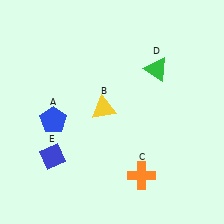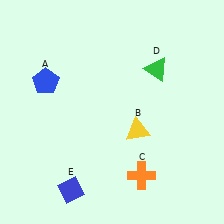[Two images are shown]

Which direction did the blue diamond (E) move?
The blue diamond (E) moved down.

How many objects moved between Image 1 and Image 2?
3 objects moved between the two images.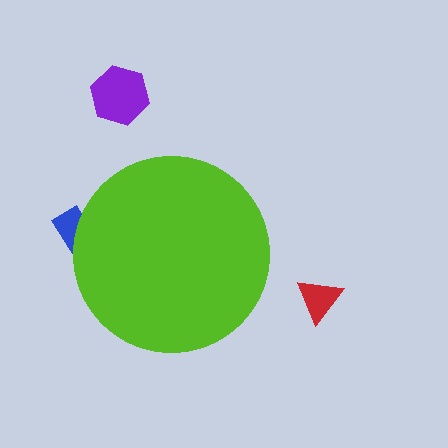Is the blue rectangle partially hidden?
Yes, the blue rectangle is partially hidden behind the lime circle.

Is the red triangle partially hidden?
No, the red triangle is fully visible.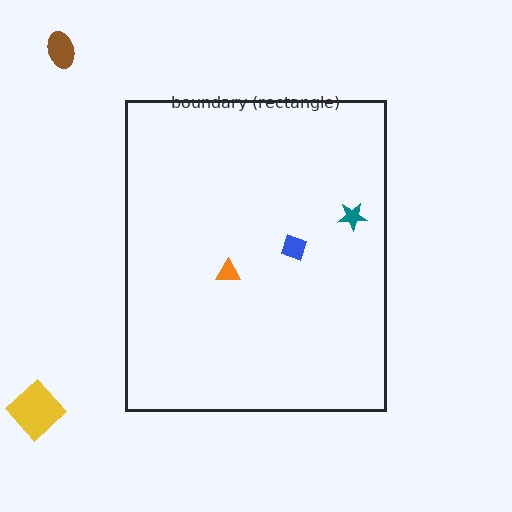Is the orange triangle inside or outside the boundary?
Inside.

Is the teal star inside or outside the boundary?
Inside.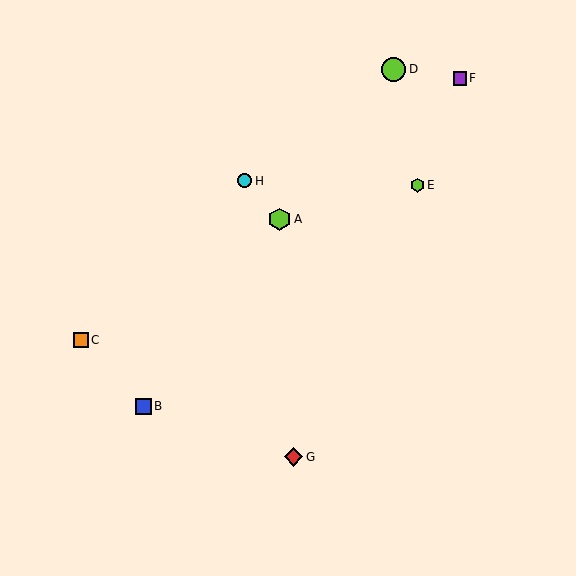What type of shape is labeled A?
Shape A is a lime hexagon.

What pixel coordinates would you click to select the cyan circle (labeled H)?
Click at (245, 181) to select the cyan circle H.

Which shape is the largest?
The lime circle (labeled D) is the largest.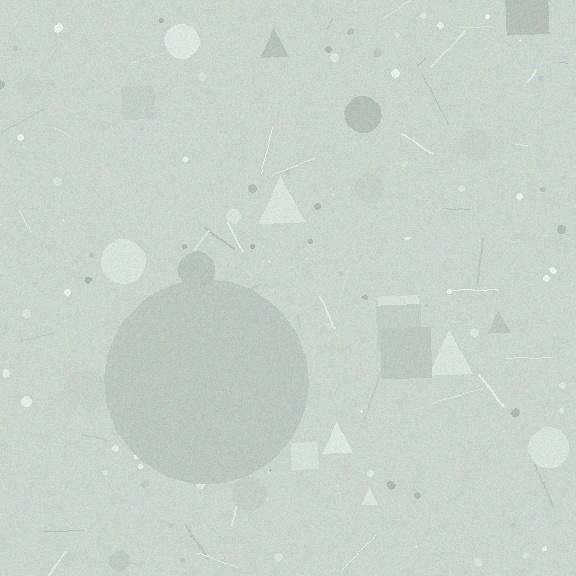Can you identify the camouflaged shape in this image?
The camouflaged shape is a circle.